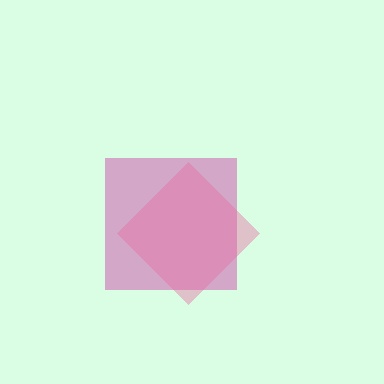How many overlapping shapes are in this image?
There are 2 overlapping shapes in the image.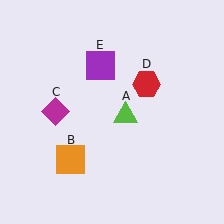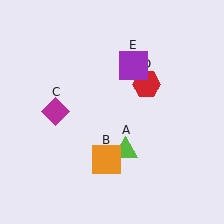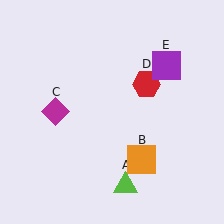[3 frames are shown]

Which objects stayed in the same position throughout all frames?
Magenta diamond (object C) and red hexagon (object D) remained stationary.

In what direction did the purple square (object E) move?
The purple square (object E) moved right.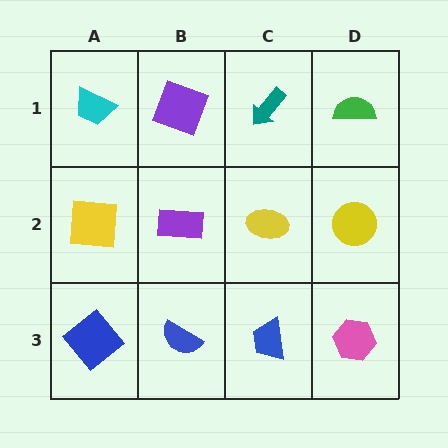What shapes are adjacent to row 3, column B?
A purple rectangle (row 2, column B), a blue diamond (row 3, column A), a blue trapezoid (row 3, column C).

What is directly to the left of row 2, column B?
A yellow square.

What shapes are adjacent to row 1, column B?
A purple rectangle (row 2, column B), a cyan trapezoid (row 1, column A), a teal arrow (row 1, column C).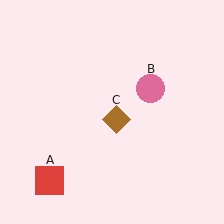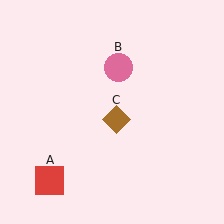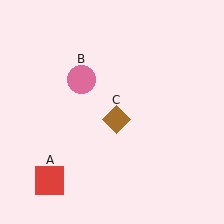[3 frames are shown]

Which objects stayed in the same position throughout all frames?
Red square (object A) and brown diamond (object C) remained stationary.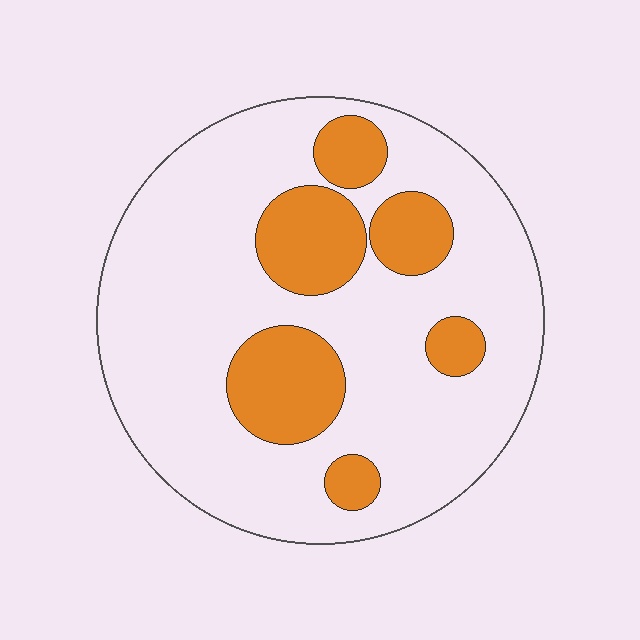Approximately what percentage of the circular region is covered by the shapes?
Approximately 25%.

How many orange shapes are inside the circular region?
6.